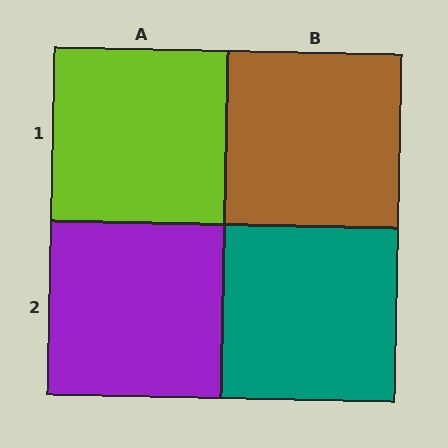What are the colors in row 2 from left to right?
Purple, teal.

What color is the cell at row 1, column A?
Lime.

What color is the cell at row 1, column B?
Brown.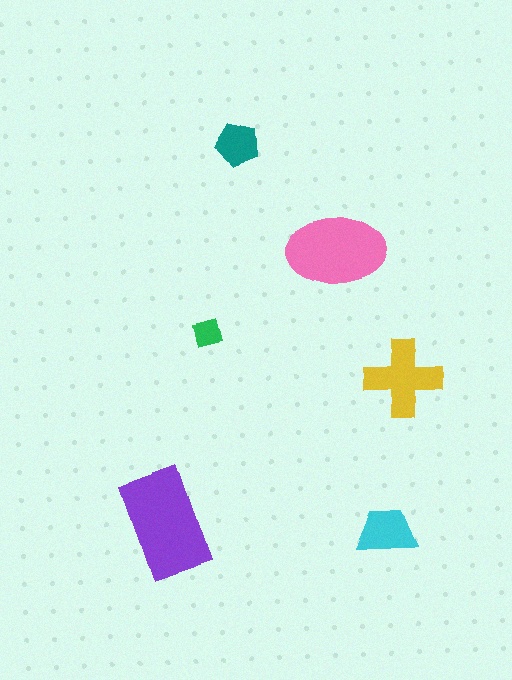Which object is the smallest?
The green square.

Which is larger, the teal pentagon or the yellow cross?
The yellow cross.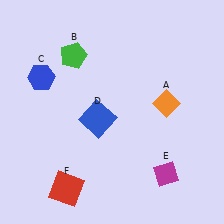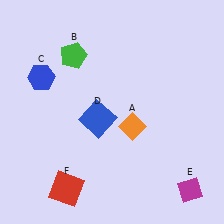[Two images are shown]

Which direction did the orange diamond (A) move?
The orange diamond (A) moved left.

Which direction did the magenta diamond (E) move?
The magenta diamond (E) moved right.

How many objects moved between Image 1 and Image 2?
2 objects moved between the two images.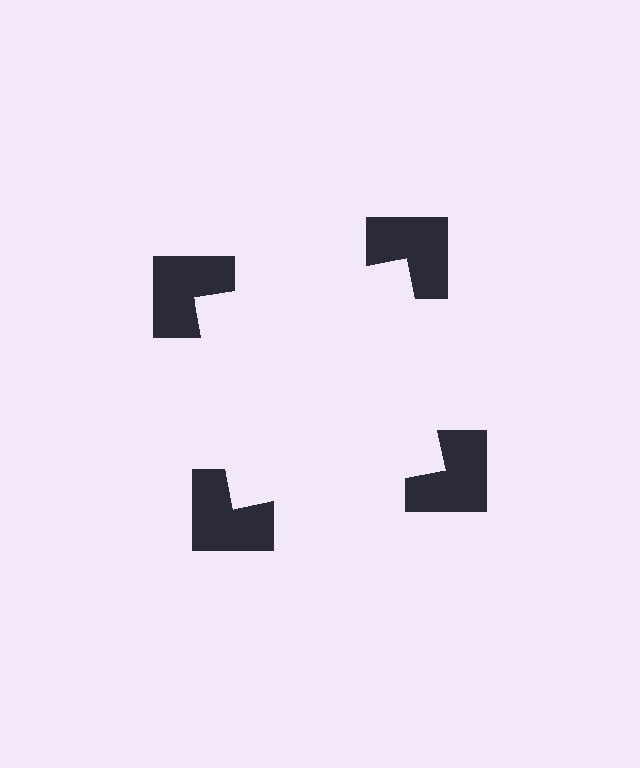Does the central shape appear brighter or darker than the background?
It typically appears slightly brighter than the background, even though no actual brightness change is drawn.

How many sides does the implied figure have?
4 sides.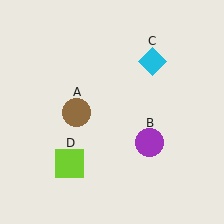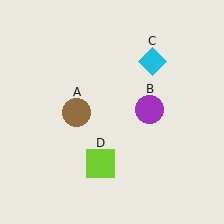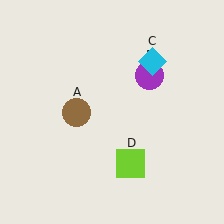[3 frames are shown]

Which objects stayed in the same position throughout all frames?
Brown circle (object A) and cyan diamond (object C) remained stationary.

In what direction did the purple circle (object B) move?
The purple circle (object B) moved up.